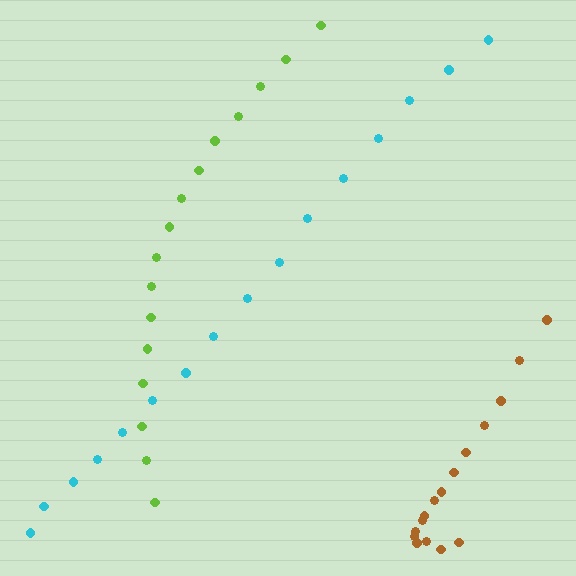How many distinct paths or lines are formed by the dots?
There are 3 distinct paths.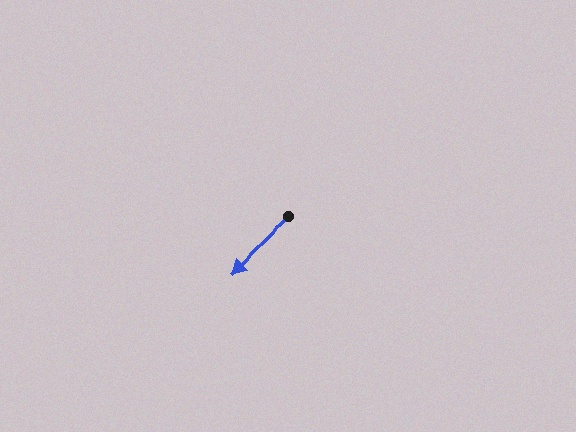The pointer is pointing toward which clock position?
Roughly 8 o'clock.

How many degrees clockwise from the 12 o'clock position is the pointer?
Approximately 226 degrees.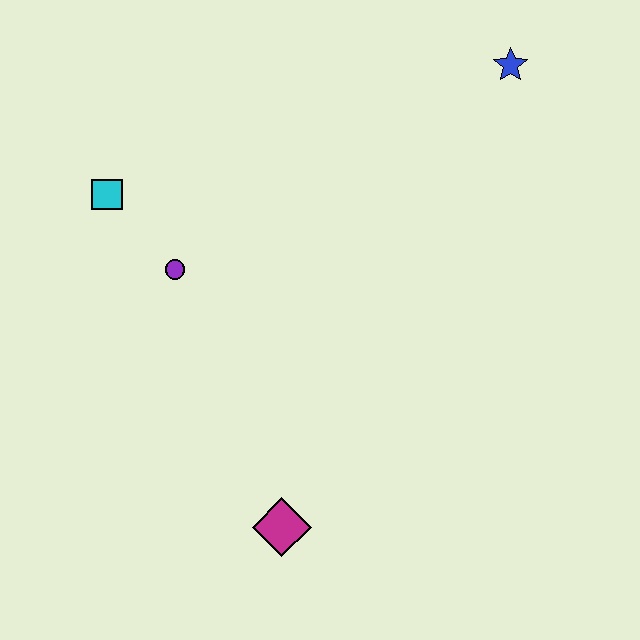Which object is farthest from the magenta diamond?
The blue star is farthest from the magenta diamond.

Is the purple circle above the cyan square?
No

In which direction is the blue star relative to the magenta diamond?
The blue star is above the magenta diamond.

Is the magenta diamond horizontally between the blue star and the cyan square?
Yes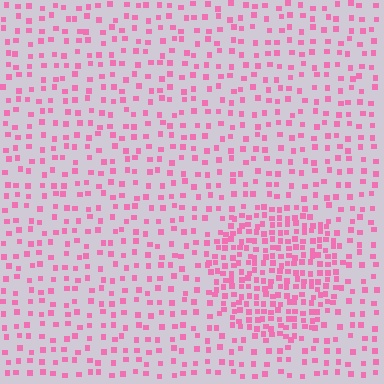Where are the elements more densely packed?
The elements are more densely packed inside the circle boundary.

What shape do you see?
I see a circle.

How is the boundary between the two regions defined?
The boundary is defined by a change in element density (approximately 2.3x ratio). All elements are the same color, size, and shape.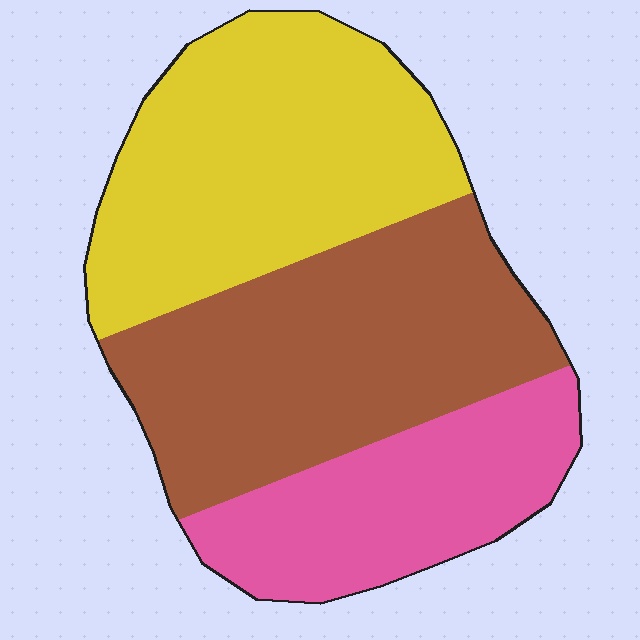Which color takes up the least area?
Pink, at roughly 25%.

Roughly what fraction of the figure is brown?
Brown takes up about three eighths (3/8) of the figure.